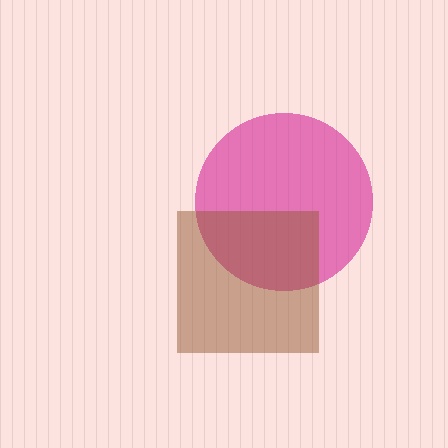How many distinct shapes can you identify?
There are 2 distinct shapes: a magenta circle, a brown square.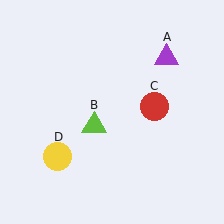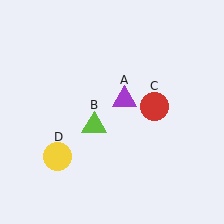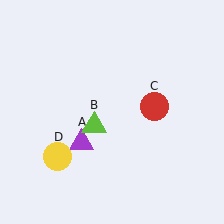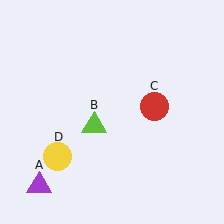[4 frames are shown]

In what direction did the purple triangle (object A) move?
The purple triangle (object A) moved down and to the left.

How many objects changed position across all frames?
1 object changed position: purple triangle (object A).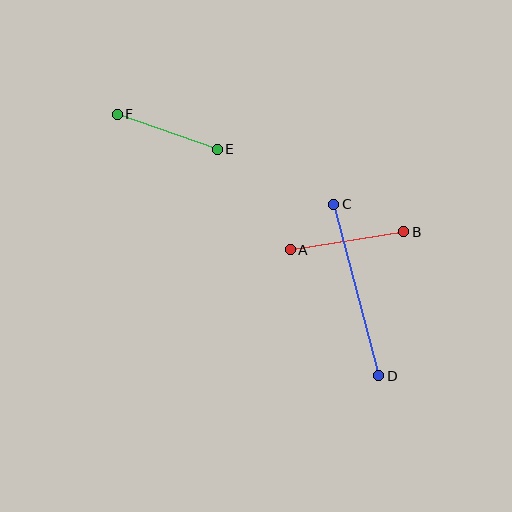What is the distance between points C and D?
The distance is approximately 177 pixels.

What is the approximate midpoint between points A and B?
The midpoint is at approximately (347, 241) pixels.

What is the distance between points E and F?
The distance is approximately 106 pixels.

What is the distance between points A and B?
The distance is approximately 115 pixels.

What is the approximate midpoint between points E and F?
The midpoint is at approximately (167, 132) pixels.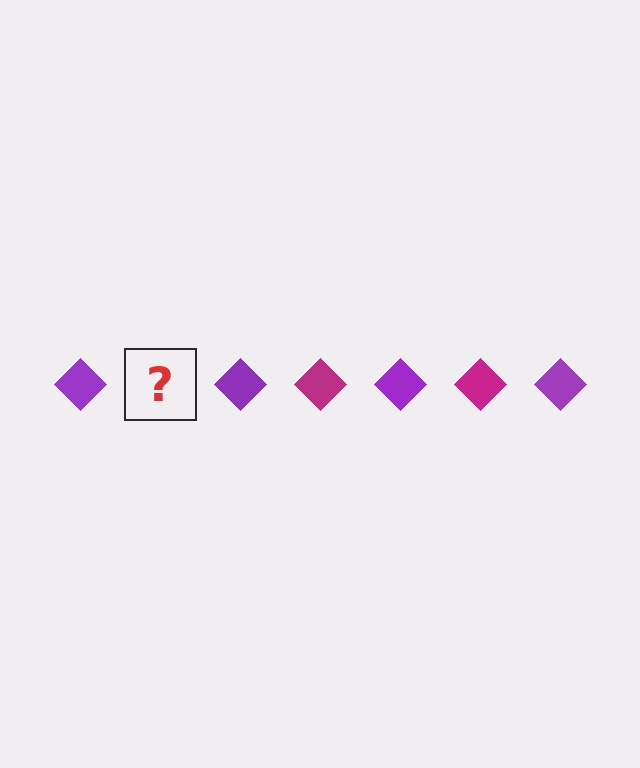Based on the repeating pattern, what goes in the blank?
The blank should be a magenta diamond.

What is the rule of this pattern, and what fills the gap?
The rule is that the pattern cycles through purple, magenta diamonds. The gap should be filled with a magenta diamond.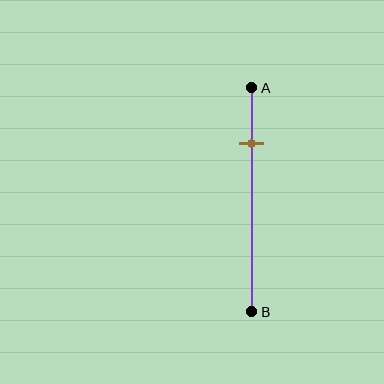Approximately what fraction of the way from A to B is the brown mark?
The brown mark is approximately 25% of the way from A to B.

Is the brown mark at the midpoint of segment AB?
No, the mark is at about 25% from A, not at the 50% midpoint.